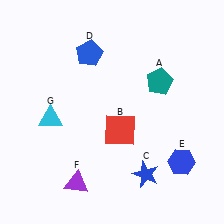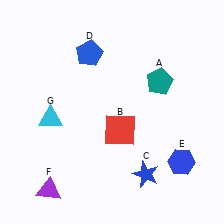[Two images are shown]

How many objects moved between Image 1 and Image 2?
1 object moved between the two images.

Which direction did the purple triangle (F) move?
The purple triangle (F) moved left.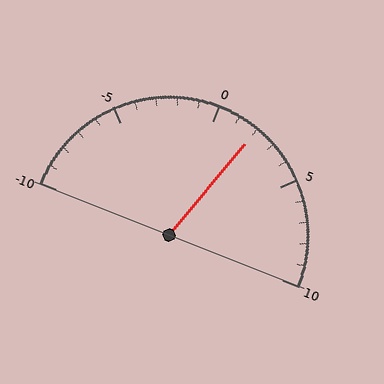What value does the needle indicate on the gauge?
The needle indicates approximately 2.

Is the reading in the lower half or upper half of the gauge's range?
The reading is in the upper half of the range (-10 to 10).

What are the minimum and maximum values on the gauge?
The gauge ranges from -10 to 10.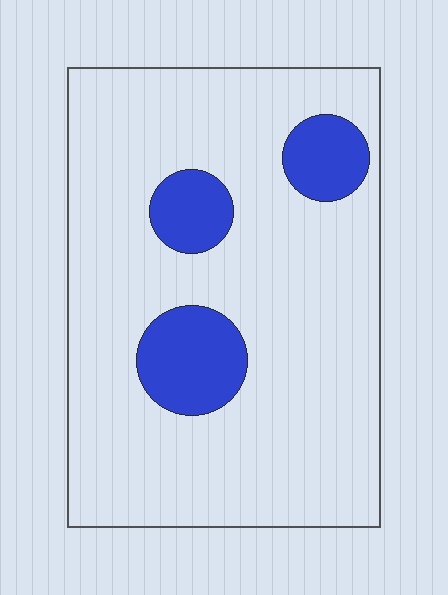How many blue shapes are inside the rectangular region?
3.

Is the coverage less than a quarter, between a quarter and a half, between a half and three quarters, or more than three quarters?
Less than a quarter.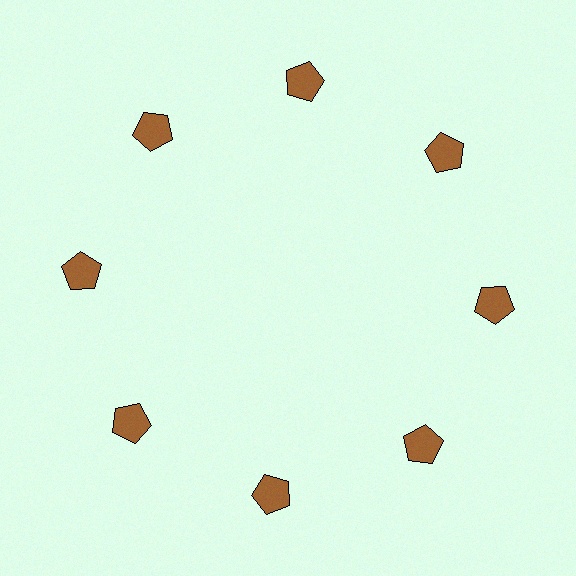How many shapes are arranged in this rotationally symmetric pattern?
There are 8 shapes, arranged in 8 groups of 1.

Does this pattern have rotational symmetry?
Yes, this pattern has 8-fold rotational symmetry. It looks the same after rotating 45 degrees around the center.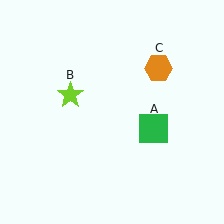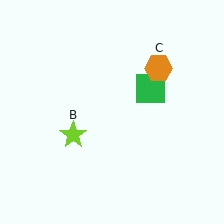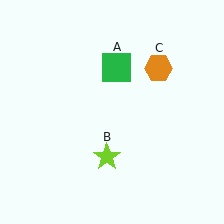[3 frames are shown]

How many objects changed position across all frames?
2 objects changed position: green square (object A), lime star (object B).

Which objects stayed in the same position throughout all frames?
Orange hexagon (object C) remained stationary.